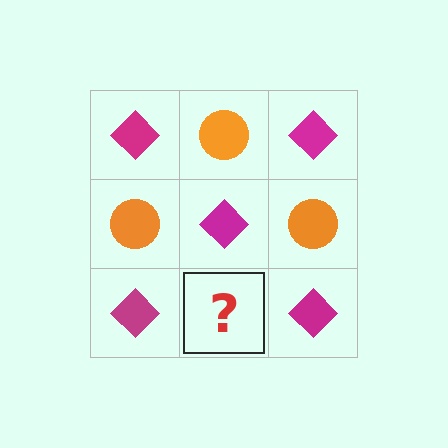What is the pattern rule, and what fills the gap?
The rule is that it alternates magenta diamond and orange circle in a checkerboard pattern. The gap should be filled with an orange circle.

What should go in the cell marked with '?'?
The missing cell should contain an orange circle.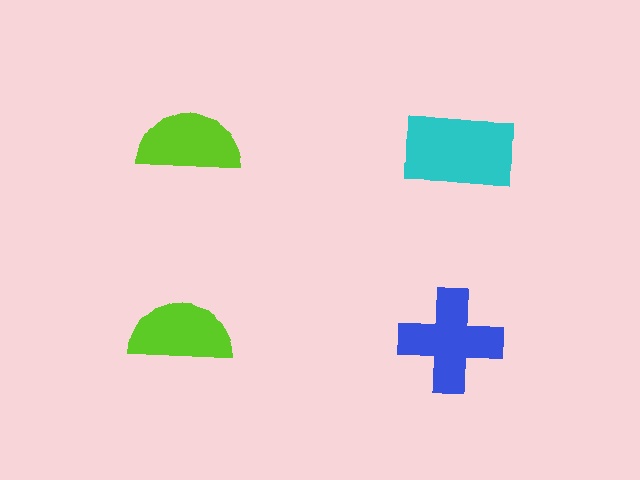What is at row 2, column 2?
A blue cross.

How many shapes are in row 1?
2 shapes.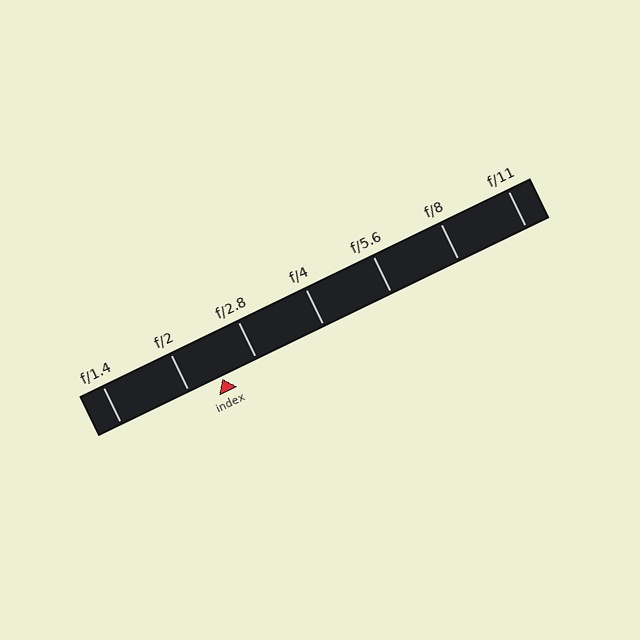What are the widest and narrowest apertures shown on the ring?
The widest aperture shown is f/1.4 and the narrowest is f/11.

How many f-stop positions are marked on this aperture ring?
There are 7 f-stop positions marked.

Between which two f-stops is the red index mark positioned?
The index mark is between f/2 and f/2.8.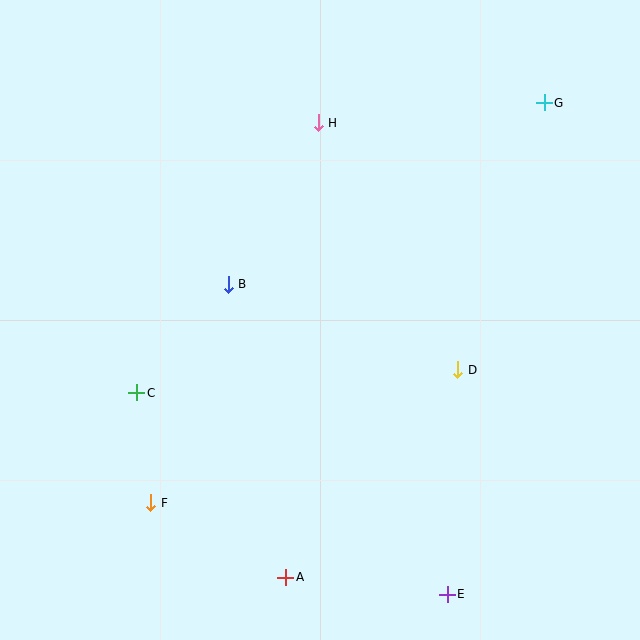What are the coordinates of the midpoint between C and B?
The midpoint between C and B is at (182, 338).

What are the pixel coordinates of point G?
Point G is at (544, 103).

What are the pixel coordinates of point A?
Point A is at (286, 577).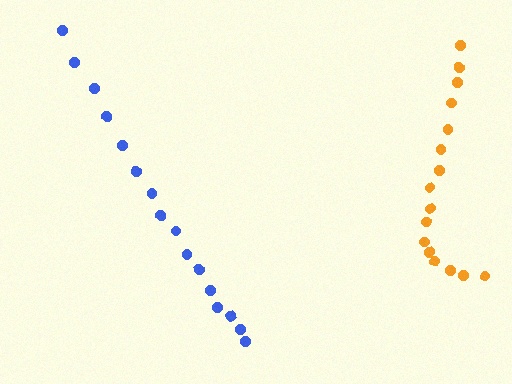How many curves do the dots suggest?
There are 2 distinct paths.